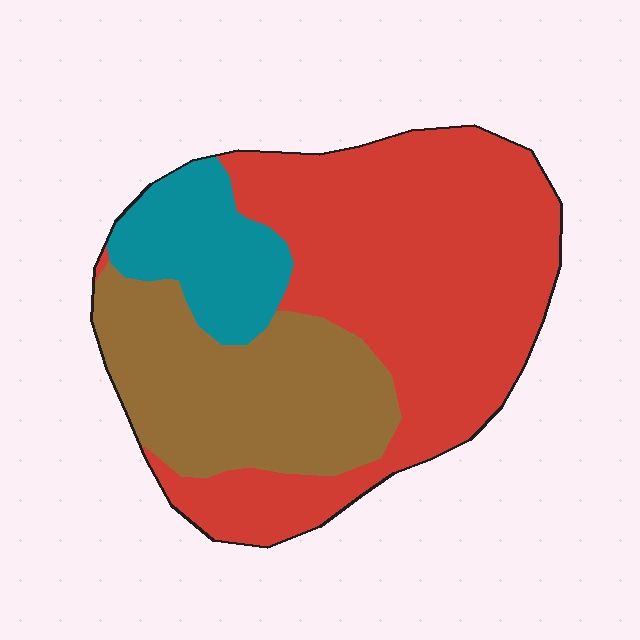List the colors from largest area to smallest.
From largest to smallest: red, brown, teal.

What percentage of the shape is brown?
Brown covers around 30% of the shape.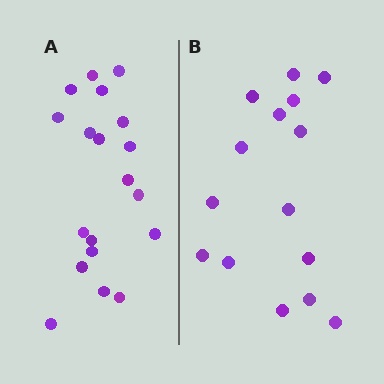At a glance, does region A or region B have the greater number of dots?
Region A (the left region) has more dots.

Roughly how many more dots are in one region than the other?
Region A has about 4 more dots than region B.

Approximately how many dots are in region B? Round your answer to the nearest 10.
About 20 dots. (The exact count is 15, which rounds to 20.)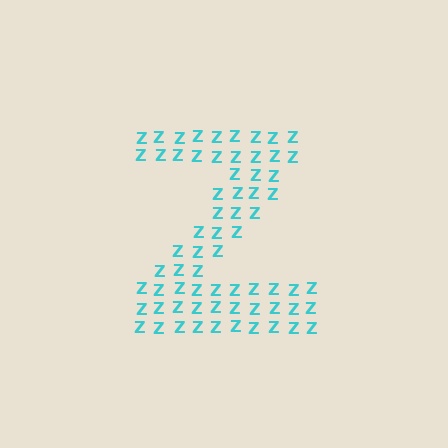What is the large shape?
The large shape is the letter Z.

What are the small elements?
The small elements are letter Z's.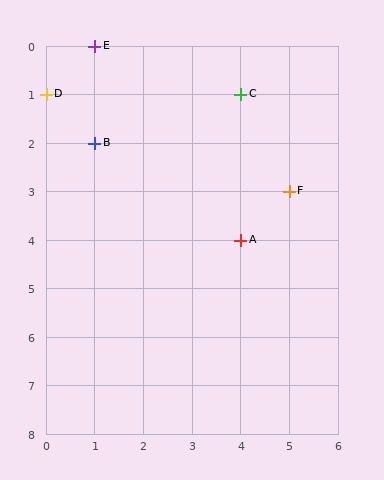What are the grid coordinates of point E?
Point E is at grid coordinates (1, 0).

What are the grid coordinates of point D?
Point D is at grid coordinates (0, 1).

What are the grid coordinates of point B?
Point B is at grid coordinates (1, 2).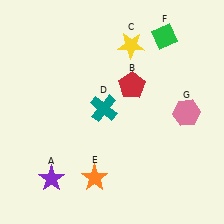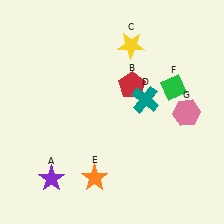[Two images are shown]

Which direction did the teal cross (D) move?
The teal cross (D) moved right.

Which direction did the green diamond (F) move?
The green diamond (F) moved down.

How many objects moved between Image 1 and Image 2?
2 objects moved between the two images.